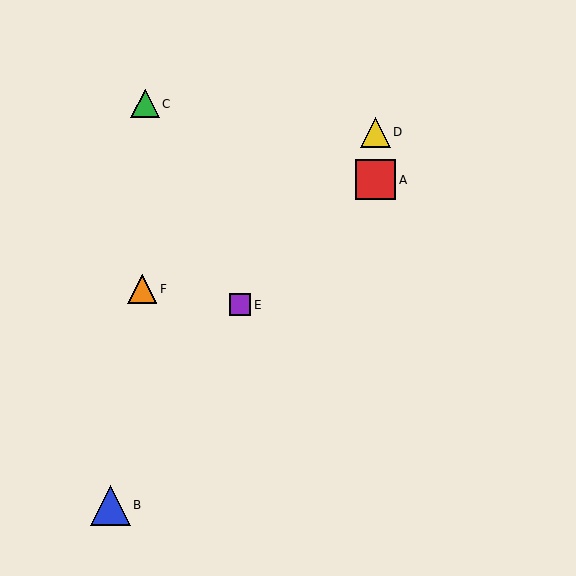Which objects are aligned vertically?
Objects A, D are aligned vertically.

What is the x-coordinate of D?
Object D is at x≈375.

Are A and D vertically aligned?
Yes, both are at x≈375.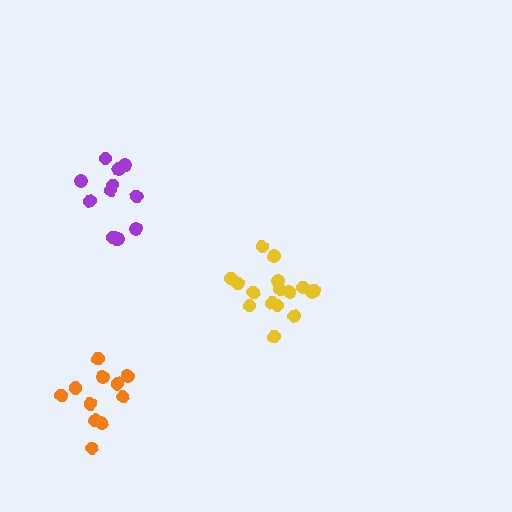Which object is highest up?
The purple cluster is topmost.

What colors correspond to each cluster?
The clusters are colored: yellow, purple, orange.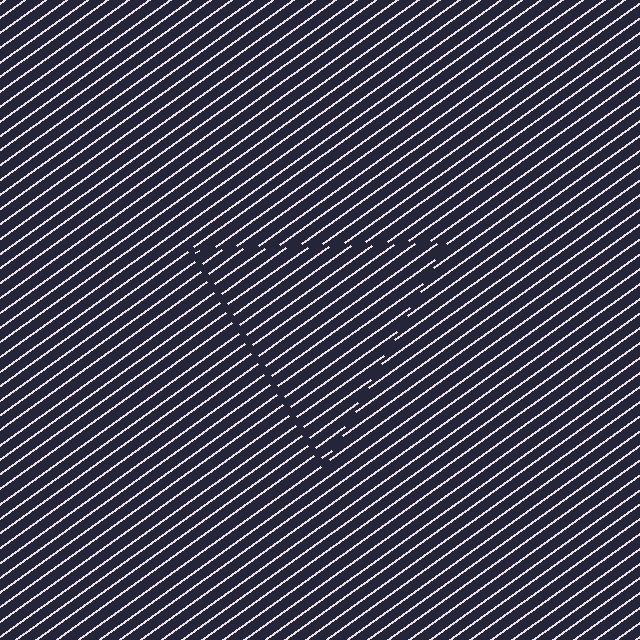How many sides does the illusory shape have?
3 sides — the line-ends trace a triangle.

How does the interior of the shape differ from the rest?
The interior of the shape contains the same grating, shifted by half a period — the contour is defined by the phase discontinuity where line-ends from the inner and outer gratings abut.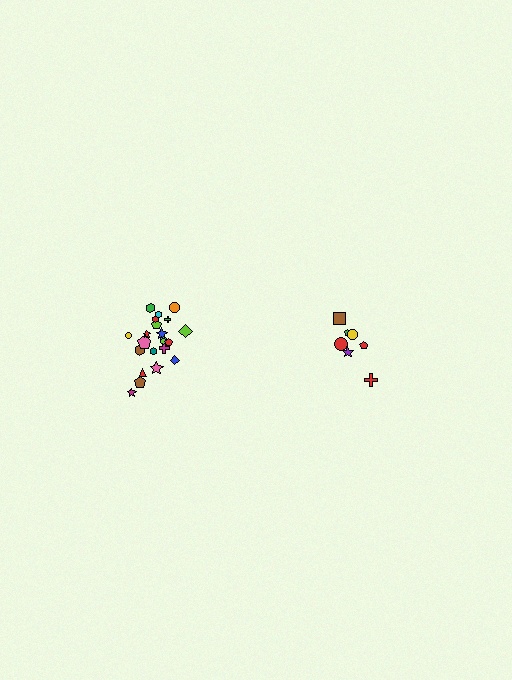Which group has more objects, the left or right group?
The left group.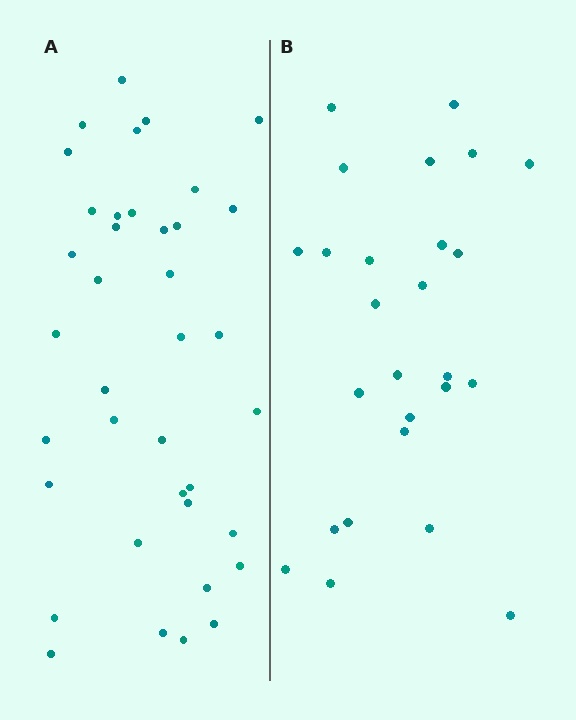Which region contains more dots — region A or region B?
Region A (the left region) has more dots.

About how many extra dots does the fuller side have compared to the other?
Region A has roughly 12 or so more dots than region B.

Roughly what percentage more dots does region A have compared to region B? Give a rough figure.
About 45% more.